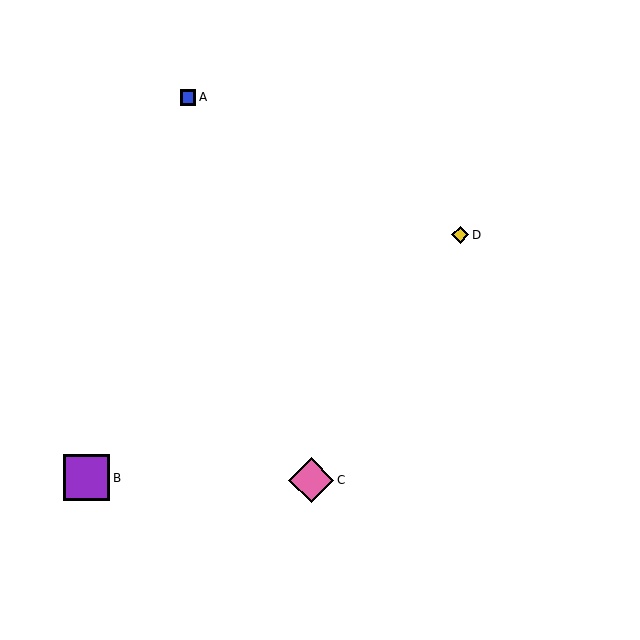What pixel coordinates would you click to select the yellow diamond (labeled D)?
Click at (460, 235) to select the yellow diamond D.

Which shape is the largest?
The purple square (labeled B) is the largest.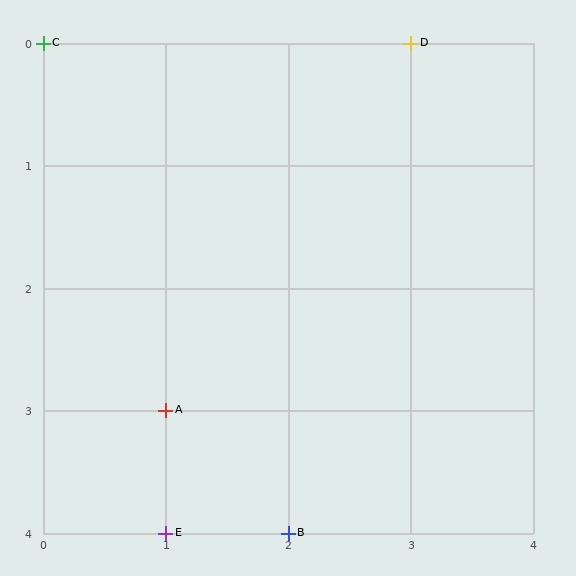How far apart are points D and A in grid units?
Points D and A are 2 columns and 3 rows apart (about 3.6 grid units diagonally).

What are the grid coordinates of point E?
Point E is at grid coordinates (1, 4).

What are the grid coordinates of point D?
Point D is at grid coordinates (3, 0).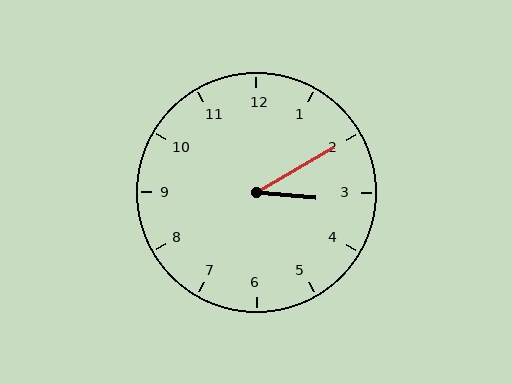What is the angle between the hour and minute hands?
Approximately 35 degrees.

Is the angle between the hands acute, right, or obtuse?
It is acute.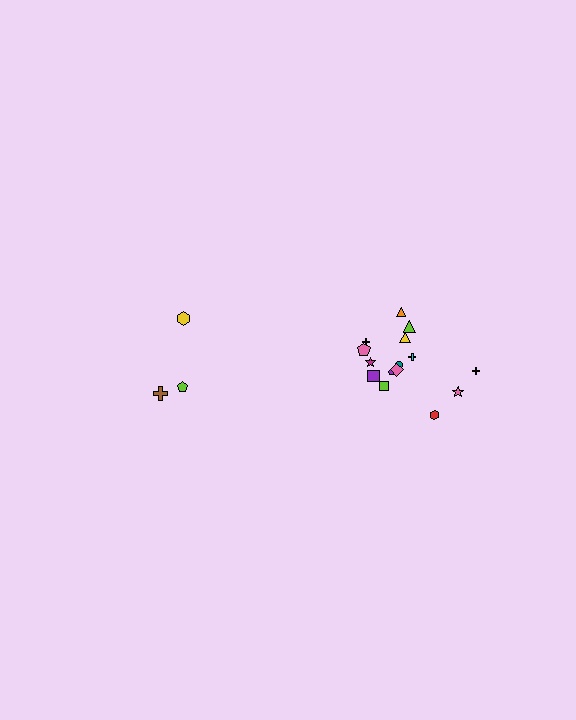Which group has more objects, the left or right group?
The right group.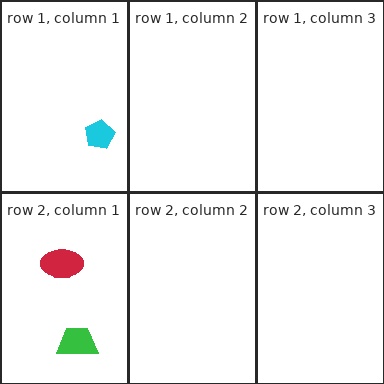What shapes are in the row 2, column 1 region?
The red ellipse, the green trapezoid.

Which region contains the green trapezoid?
The row 2, column 1 region.